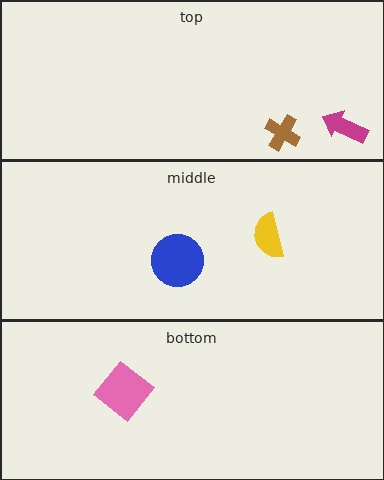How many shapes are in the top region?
2.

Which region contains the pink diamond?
The bottom region.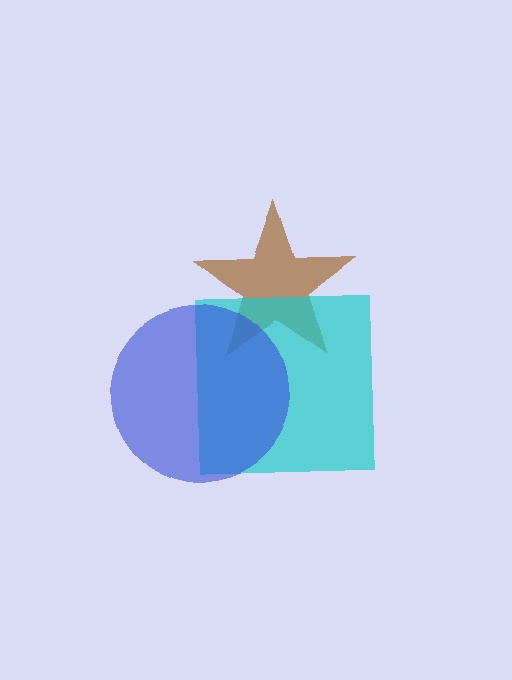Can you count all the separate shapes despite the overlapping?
Yes, there are 3 separate shapes.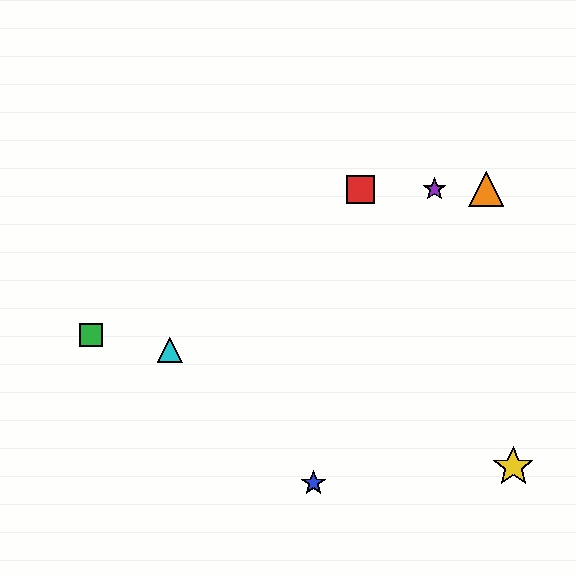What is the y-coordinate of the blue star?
The blue star is at y≈483.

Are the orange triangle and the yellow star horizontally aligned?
No, the orange triangle is at y≈189 and the yellow star is at y≈467.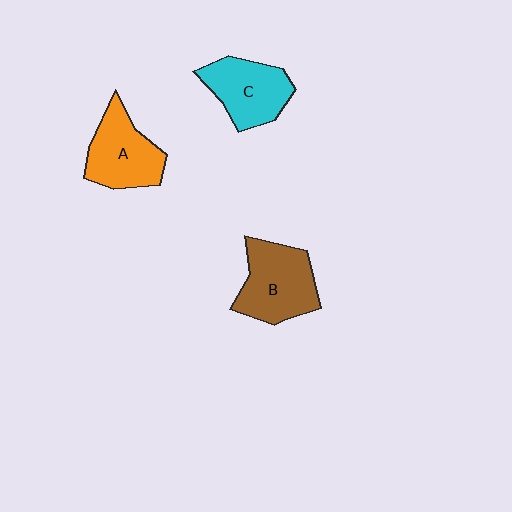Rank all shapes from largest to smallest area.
From largest to smallest: B (brown), A (orange), C (cyan).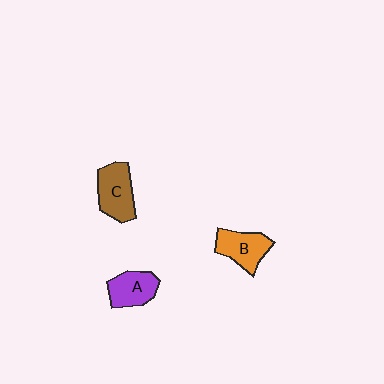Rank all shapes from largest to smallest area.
From largest to smallest: C (brown), B (orange), A (purple).